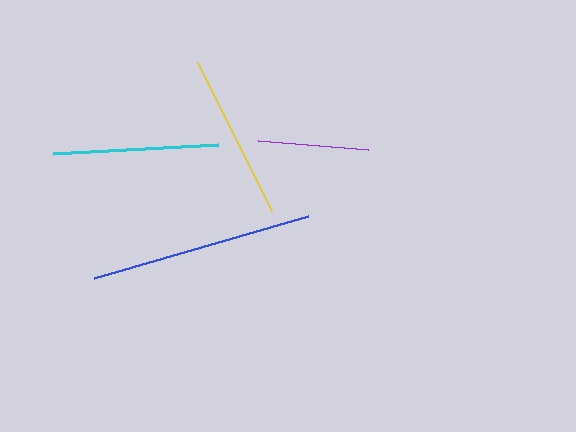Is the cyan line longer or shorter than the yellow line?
The yellow line is longer than the cyan line.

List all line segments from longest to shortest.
From longest to shortest: blue, yellow, cyan, purple.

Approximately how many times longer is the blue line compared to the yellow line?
The blue line is approximately 1.3 times the length of the yellow line.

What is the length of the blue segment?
The blue segment is approximately 224 pixels long.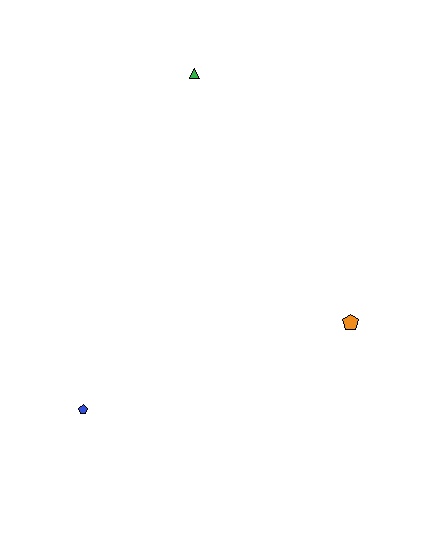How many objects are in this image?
There are 3 objects.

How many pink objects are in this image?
There are no pink objects.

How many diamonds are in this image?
There are no diamonds.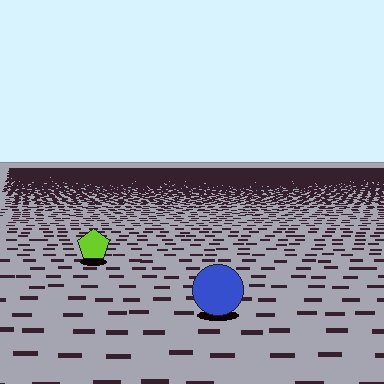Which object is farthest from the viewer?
The lime pentagon is farthest from the viewer. It appears smaller and the ground texture around it is denser.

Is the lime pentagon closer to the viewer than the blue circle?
No. The blue circle is closer — you can tell from the texture gradient: the ground texture is coarser near it.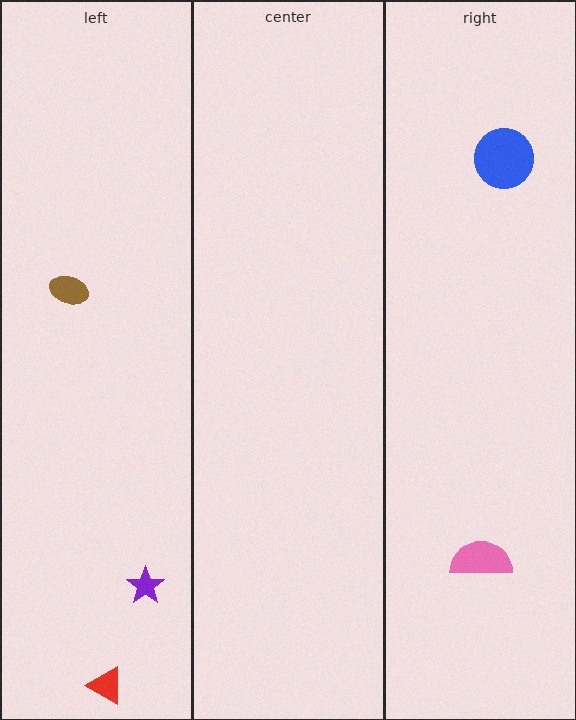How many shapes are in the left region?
3.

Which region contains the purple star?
The left region.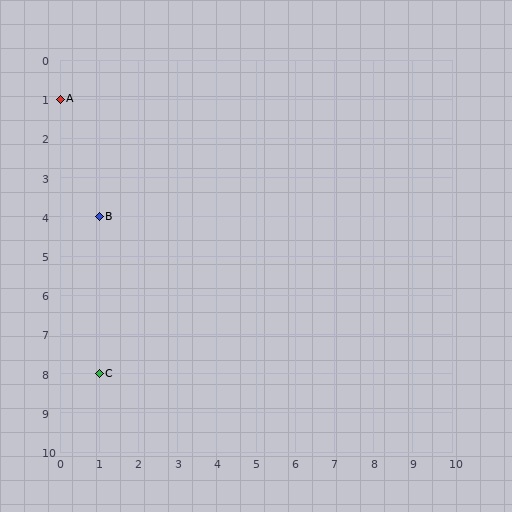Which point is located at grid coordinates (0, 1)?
Point A is at (0, 1).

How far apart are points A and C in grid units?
Points A and C are 1 column and 7 rows apart (about 7.1 grid units diagonally).